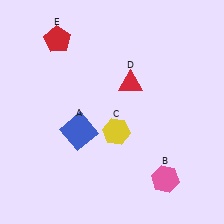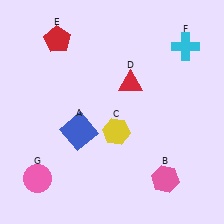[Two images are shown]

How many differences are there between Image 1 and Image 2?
There are 2 differences between the two images.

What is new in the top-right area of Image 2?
A cyan cross (F) was added in the top-right area of Image 2.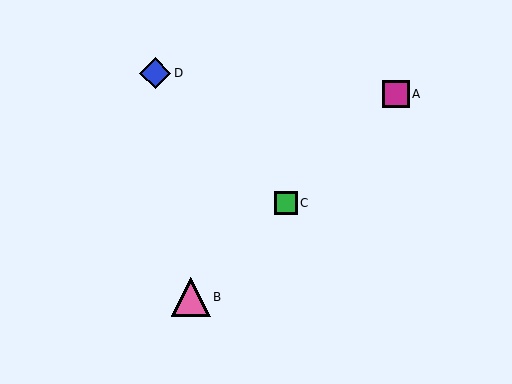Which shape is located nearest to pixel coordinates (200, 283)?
The pink triangle (labeled B) at (191, 297) is nearest to that location.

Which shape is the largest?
The pink triangle (labeled B) is the largest.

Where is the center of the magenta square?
The center of the magenta square is at (396, 94).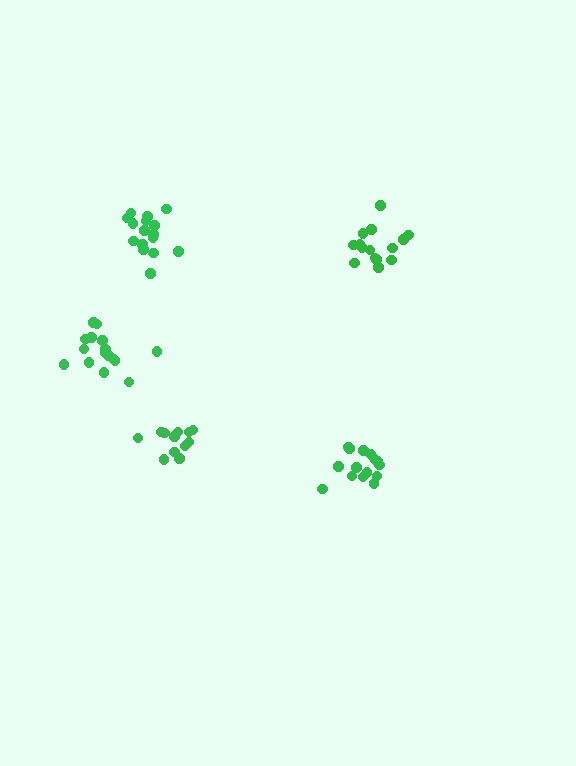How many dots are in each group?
Group 1: 15 dots, Group 2: 16 dots, Group 3: 16 dots, Group 4: 16 dots, Group 5: 12 dots (75 total).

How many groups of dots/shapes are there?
There are 5 groups.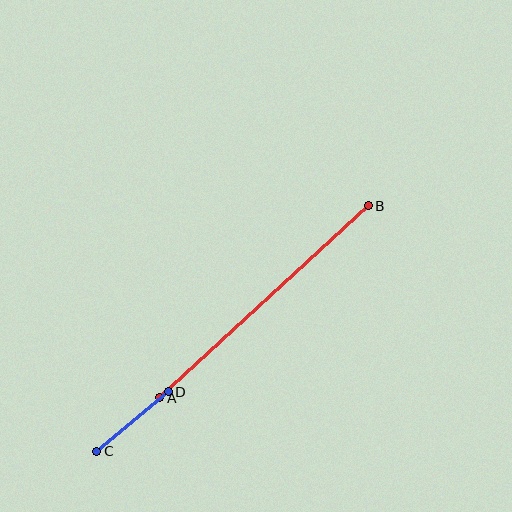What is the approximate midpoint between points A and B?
The midpoint is at approximately (264, 302) pixels.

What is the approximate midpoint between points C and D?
The midpoint is at approximately (133, 422) pixels.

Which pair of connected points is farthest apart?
Points A and B are farthest apart.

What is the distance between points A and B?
The distance is approximately 283 pixels.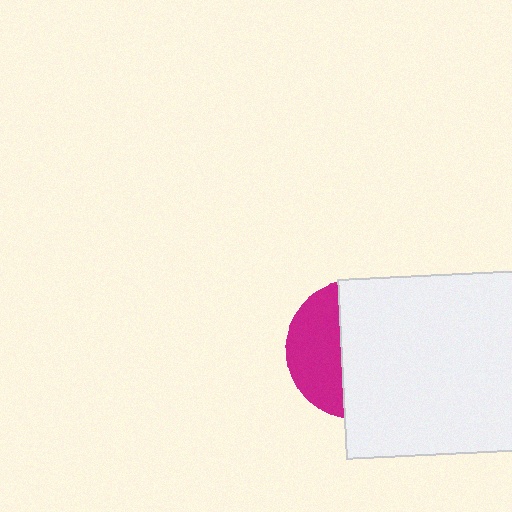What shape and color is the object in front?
The object in front is a white square.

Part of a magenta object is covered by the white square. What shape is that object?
It is a circle.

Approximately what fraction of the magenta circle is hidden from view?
Roughly 64% of the magenta circle is hidden behind the white square.